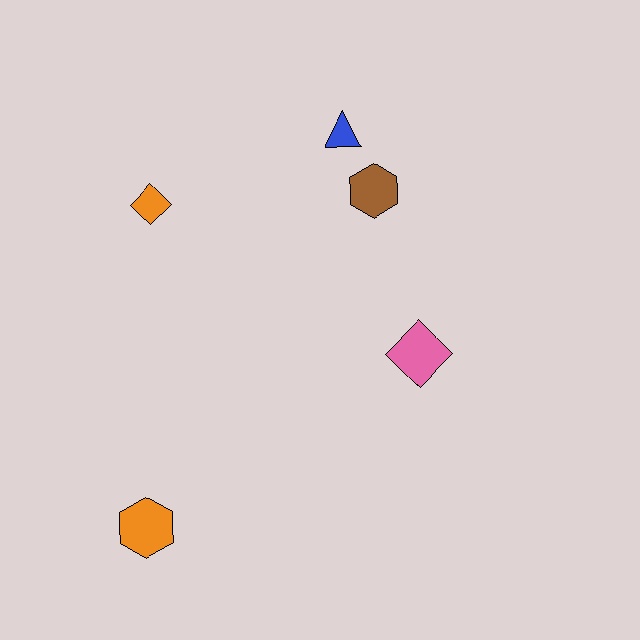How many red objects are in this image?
There are no red objects.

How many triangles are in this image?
There is 1 triangle.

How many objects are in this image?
There are 5 objects.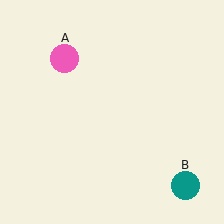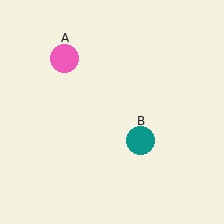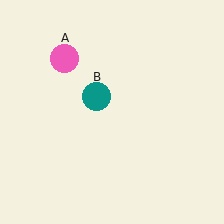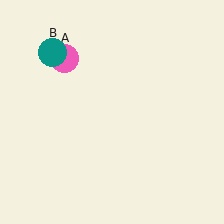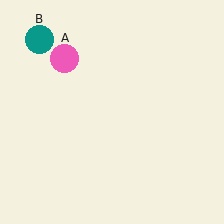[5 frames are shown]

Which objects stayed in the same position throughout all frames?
Pink circle (object A) remained stationary.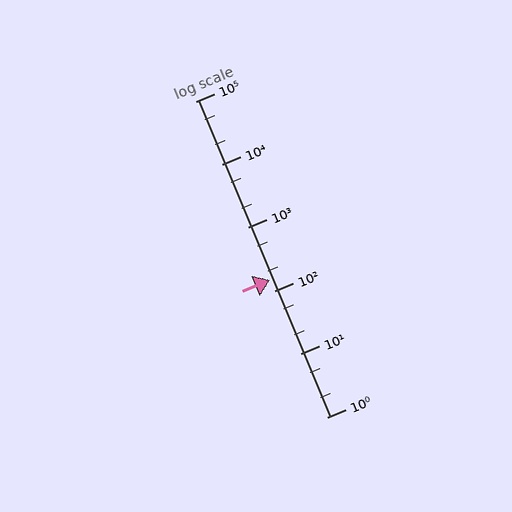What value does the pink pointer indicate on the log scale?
The pointer indicates approximately 150.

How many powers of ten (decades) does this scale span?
The scale spans 5 decades, from 1 to 100000.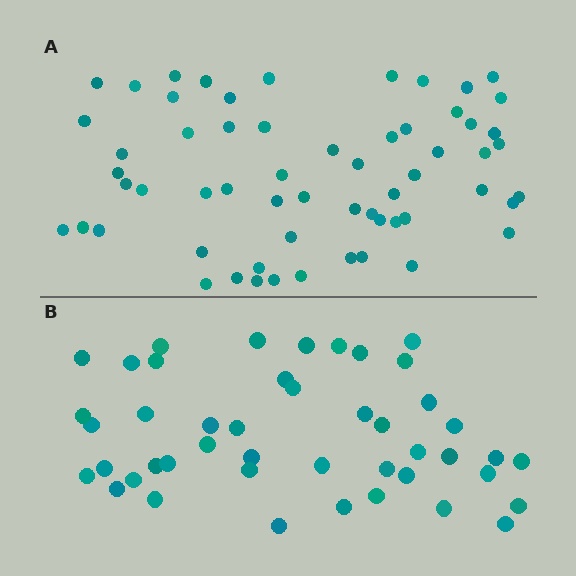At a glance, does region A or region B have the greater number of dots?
Region A (the top region) has more dots.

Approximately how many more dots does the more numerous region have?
Region A has approximately 15 more dots than region B.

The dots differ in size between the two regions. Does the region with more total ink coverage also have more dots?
No. Region B has more total ink coverage because its dots are larger, but region A actually contains more individual dots. Total area can be misleading — the number of items is what matters here.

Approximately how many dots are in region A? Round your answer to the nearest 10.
About 60 dots.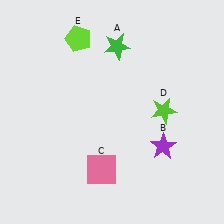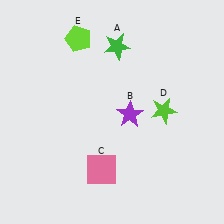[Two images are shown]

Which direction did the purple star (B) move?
The purple star (B) moved left.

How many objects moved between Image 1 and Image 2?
1 object moved between the two images.